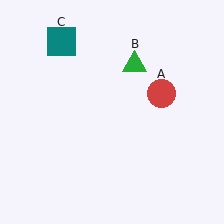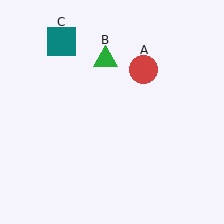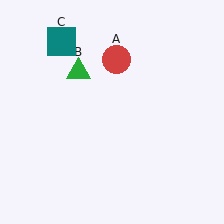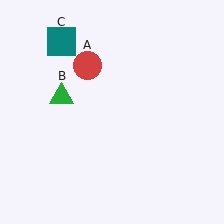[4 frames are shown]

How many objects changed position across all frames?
2 objects changed position: red circle (object A), green triangle (object B).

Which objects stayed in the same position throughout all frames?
Teal square (object C) remained stationary.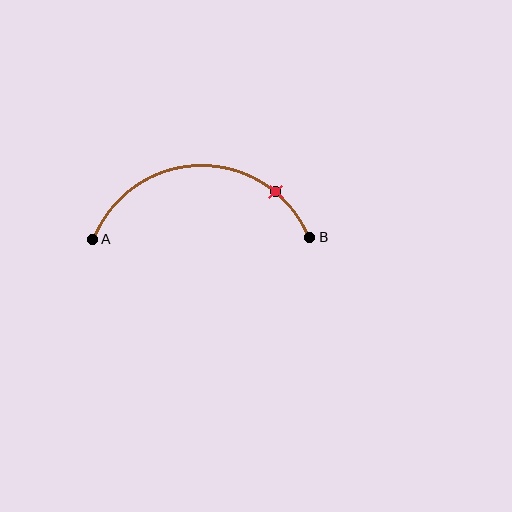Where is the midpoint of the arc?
The arc midpoint is the point on the curve farthest from the straight line joining A and B. It sits above that line.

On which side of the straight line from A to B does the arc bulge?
The arc bulges above the straight line connecting A and B.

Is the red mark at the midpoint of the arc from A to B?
No. The red mark lies on the arc but is closer to endpoint B. The arc midpoint would be at the point on the curve equidistant along the arc from both A and B.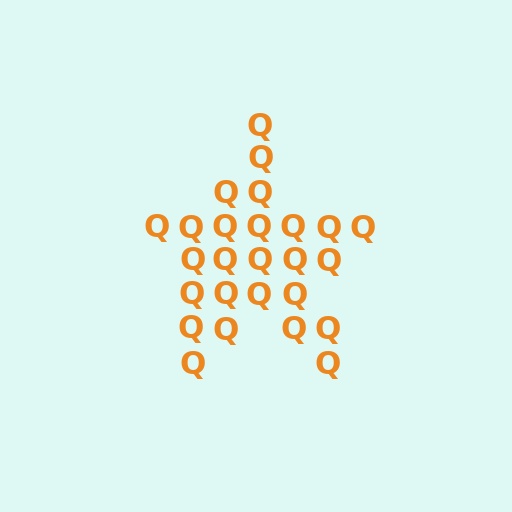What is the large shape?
The large shape is a star.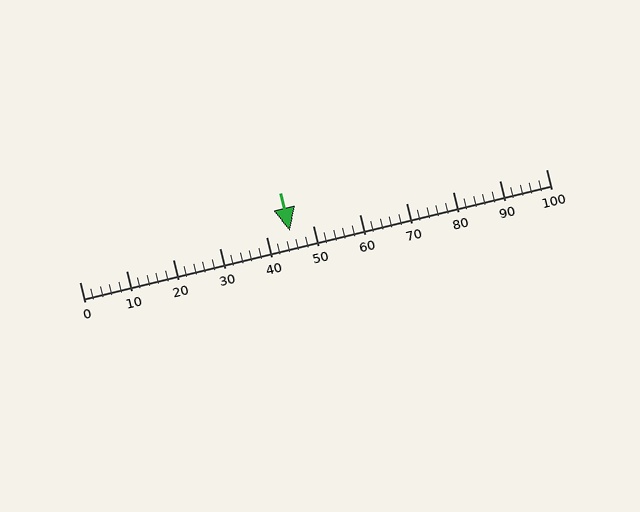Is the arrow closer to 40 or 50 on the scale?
The arrow is closer to 50.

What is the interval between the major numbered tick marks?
The major tick marks are spaced 10 units apart.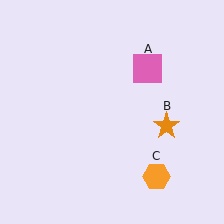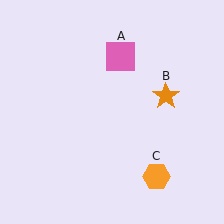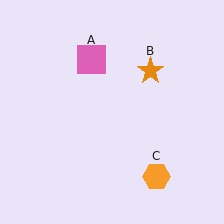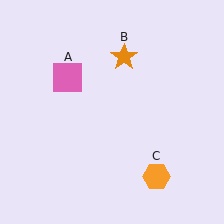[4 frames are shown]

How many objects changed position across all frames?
2 objects changed position: pink square (object A), orange star (object B).